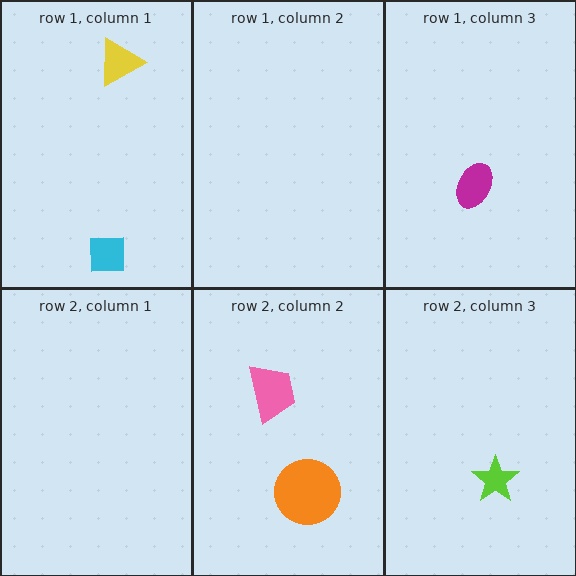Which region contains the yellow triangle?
The row 1, column 1 region.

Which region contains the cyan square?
The row 1, column 1 region.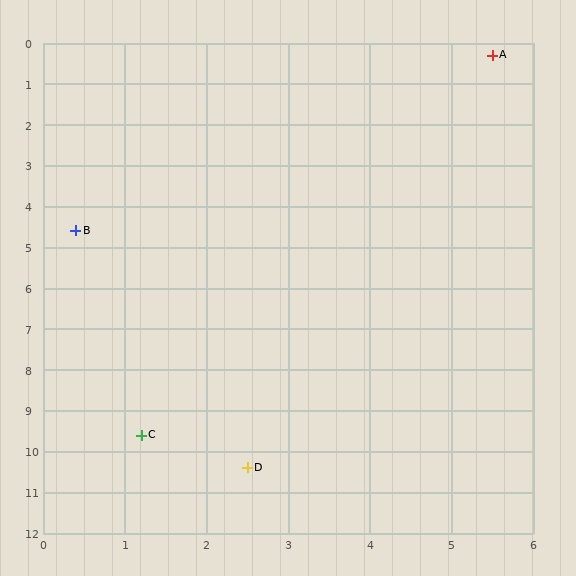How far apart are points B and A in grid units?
Points B and A are about 6.7 grid units apart.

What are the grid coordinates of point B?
Point B is at approximately (0.4, 4.6).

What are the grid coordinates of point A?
Point A is at approximately (5.5, 0.3).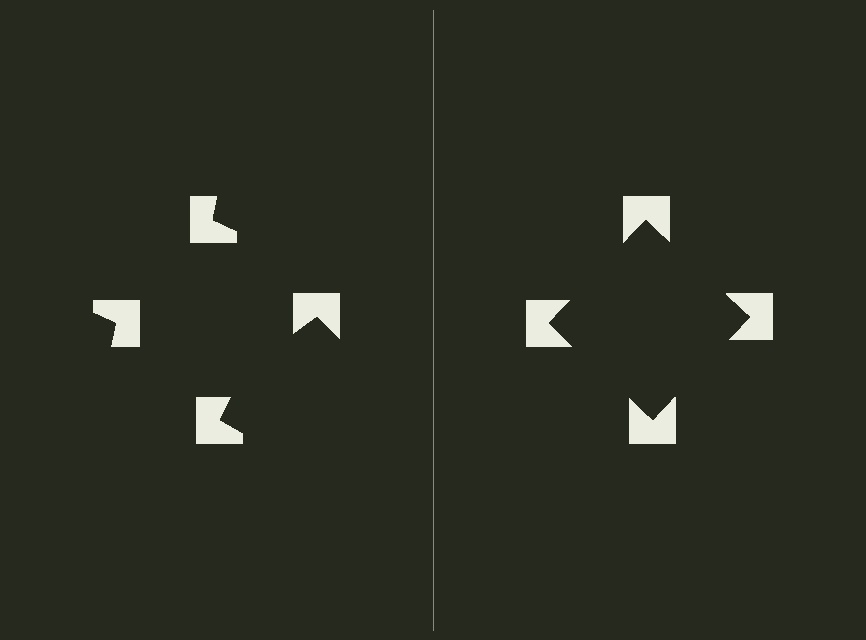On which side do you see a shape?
An illusory square appears on the right side. On the left side the wedge cuts are rotated, so no coherent shape forms.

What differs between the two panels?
The notched squares are positioned identically on both sides; only the wedge orientations differ. On the right they align to a square; on the left they are misaligned.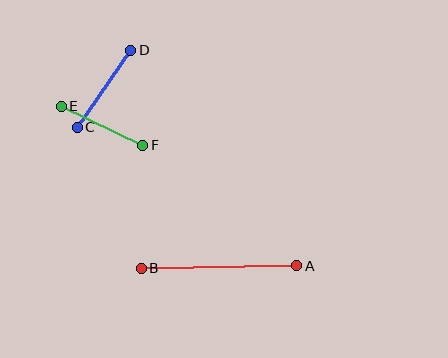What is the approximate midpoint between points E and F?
The midpoint is at approximately (102, 126) pixels.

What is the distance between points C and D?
The distance is approximately 94 pixels.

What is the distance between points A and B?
The distance is approximately 155 pixels.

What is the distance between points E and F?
The distance is approximately 90 pixels.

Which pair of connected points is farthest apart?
Points A and B are farthest apart.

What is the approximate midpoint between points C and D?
The midpoint is at approximately (104, 89) pixels.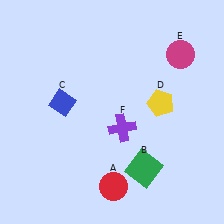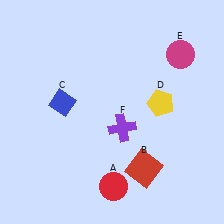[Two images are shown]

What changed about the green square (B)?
In Image 1, B is green. In Image 2, it changed to red.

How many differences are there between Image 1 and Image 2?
There is 1 difference between the two images.